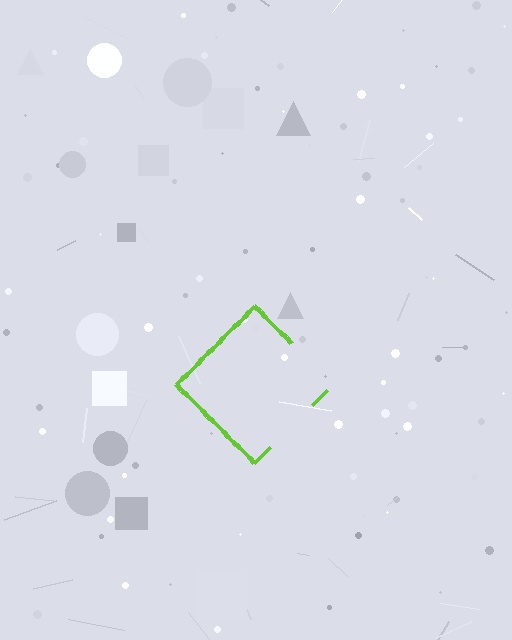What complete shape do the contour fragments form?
The contour fragments form a diamond.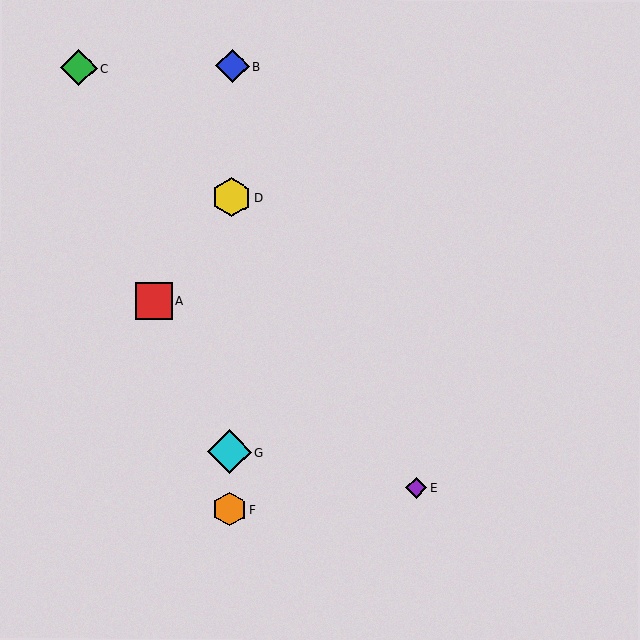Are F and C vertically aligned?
No, F is at x≈229 and C is at x≈78.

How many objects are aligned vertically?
4 objects (B, D, F, G) are aligned vertically.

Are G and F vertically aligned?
Yes, both are at x≈230.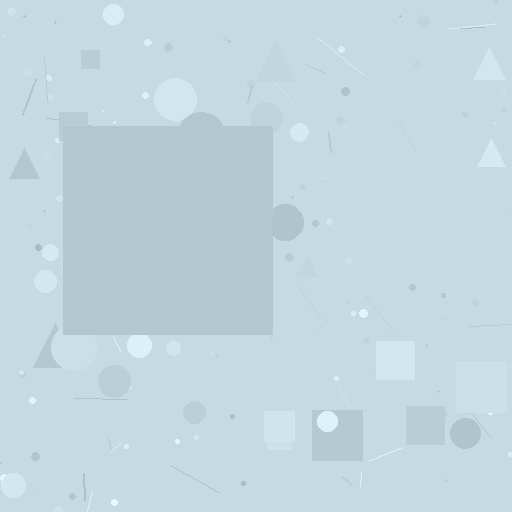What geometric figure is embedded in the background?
A square is embedded in the background.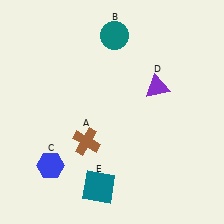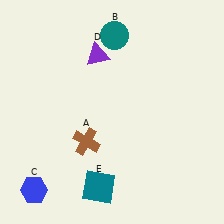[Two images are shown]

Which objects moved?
The objects that moved are: the blue hexagon (C), the purple triangle (D).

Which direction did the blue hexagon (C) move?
The blue hexagon (C) moved down.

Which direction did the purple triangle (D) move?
The purple triangle (D) moved left.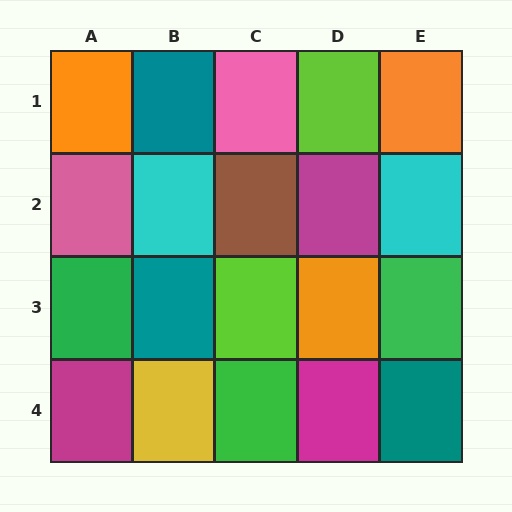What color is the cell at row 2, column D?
Magenta.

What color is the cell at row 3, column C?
Lime.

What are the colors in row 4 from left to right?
Magenta, yellow, green, magenta, teal.